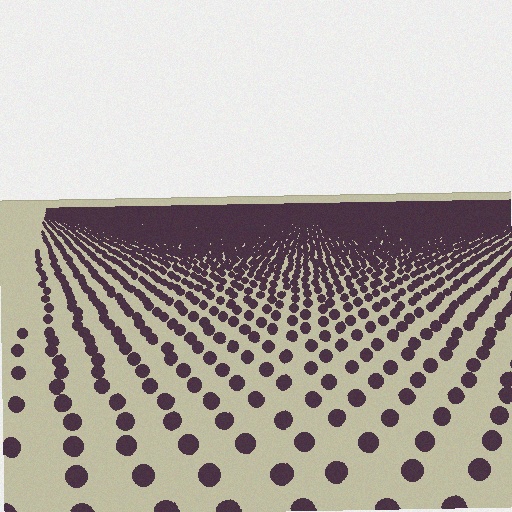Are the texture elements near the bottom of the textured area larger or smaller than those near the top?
Larger. Near the bottom, elements are closer to the viewer and appear at a bigger on-screen size.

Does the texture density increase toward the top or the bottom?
Density increases toward the top.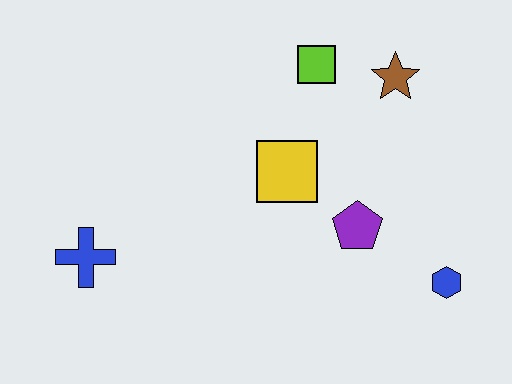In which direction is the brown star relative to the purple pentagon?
The brown star is above the purple pentagon.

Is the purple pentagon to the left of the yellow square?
No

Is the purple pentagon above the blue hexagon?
Yes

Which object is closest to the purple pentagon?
The yellow square is closest to the purple pentagon.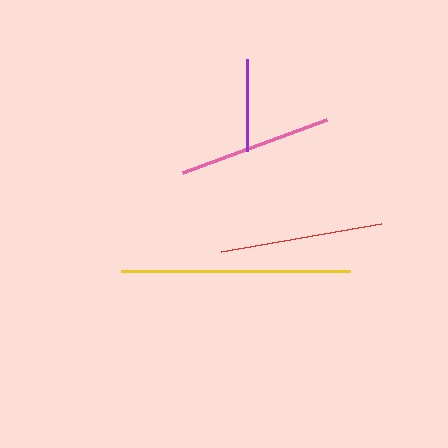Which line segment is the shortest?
The purple line is the shortest at approximately 92 pixels.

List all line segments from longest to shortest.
From longest to shortest: yellow, red, pink, purple.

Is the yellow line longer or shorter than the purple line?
The yellow line is longer than the purple line.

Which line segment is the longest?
The yellow line is the longest at approximately 229 pixels.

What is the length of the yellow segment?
The yellow segment is approximately 229 pixels long.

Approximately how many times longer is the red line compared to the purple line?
The red line is approximately 1.8 times the length of the purple line.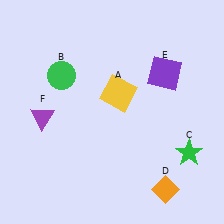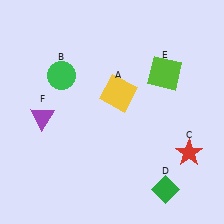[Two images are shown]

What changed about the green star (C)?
In Image 1, C is green. In Image 2, it changed to red.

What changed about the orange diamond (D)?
In Image 1, D is orange. In Image 2, it changed to green.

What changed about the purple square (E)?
In Image 1, E is purple. In Image 2, it changed to lime.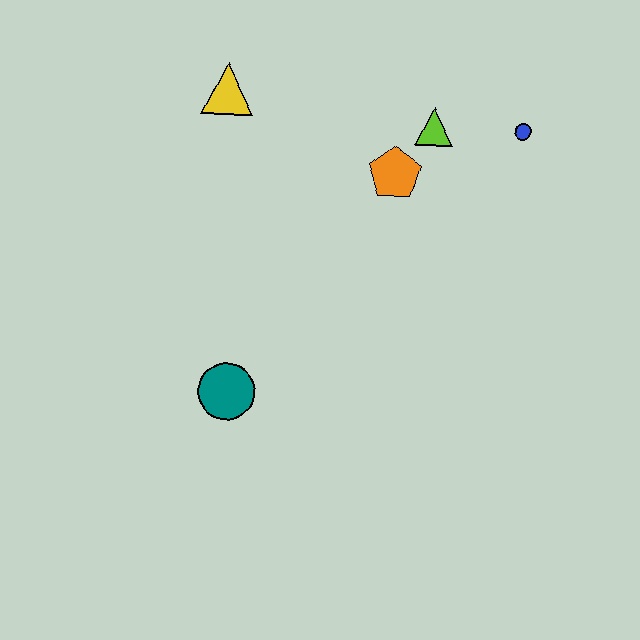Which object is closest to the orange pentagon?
The lime triangle is closest to the orange pentagon.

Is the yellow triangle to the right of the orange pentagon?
No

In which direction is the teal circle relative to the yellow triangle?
The teal circle is below the yellow triangle.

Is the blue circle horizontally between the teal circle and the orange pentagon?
No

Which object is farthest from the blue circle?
The teal circle is farthest from the blue circle.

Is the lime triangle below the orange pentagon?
No